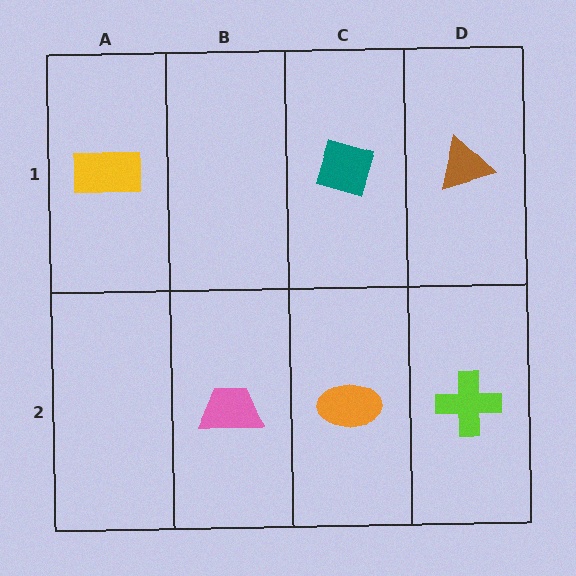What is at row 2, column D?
A lime cross.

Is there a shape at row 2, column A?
No, that cell is empty.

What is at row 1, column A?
A yellow rectangle.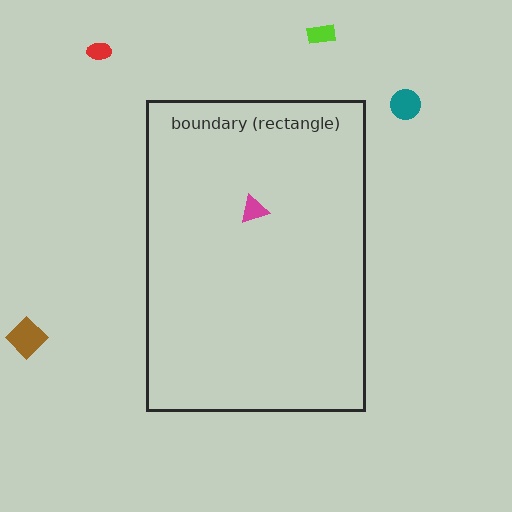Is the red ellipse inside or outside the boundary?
Outside.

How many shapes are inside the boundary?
1 inside, 4 outside.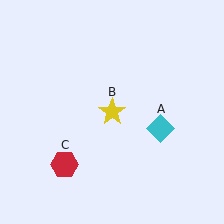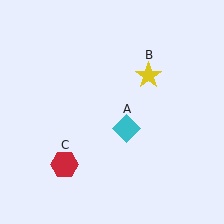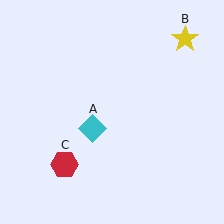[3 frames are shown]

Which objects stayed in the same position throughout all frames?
Red hexagon (object C) remained stationary.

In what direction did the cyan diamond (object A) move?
The cyan diamond (object A) moved left.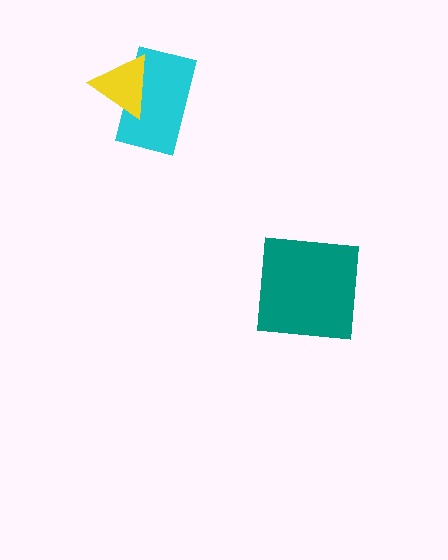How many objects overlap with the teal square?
0 objects overlap with the teal square.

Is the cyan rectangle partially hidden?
Yes, it is partially covered by another shape.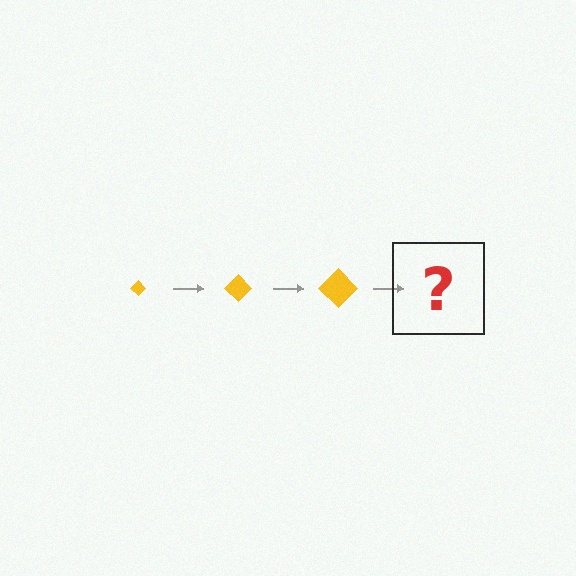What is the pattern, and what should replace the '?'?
The pattern is that the diamond gets progressively larger each step. The '?' should be a yellow diamond, larger than the previous one.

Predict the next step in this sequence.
The next step is a yellow diamond, larger than the previous one.